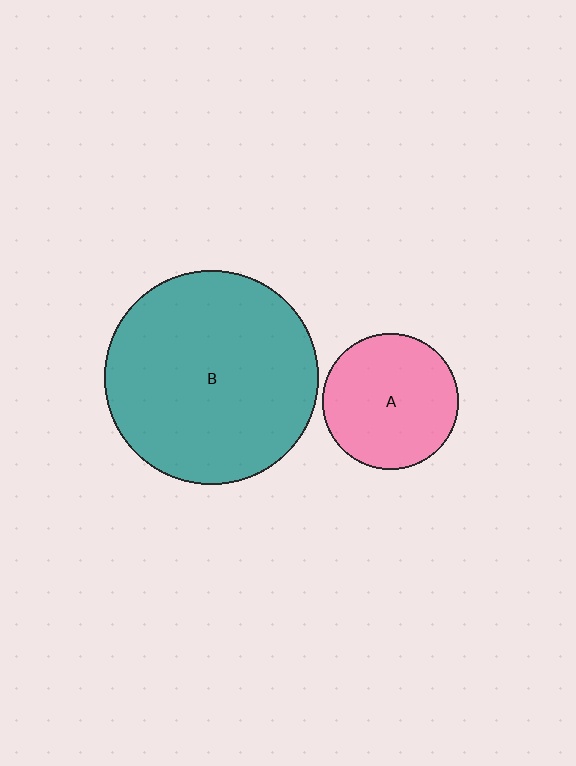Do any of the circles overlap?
No, none of the circles overlap.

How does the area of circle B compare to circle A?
Approximately 2.5 times.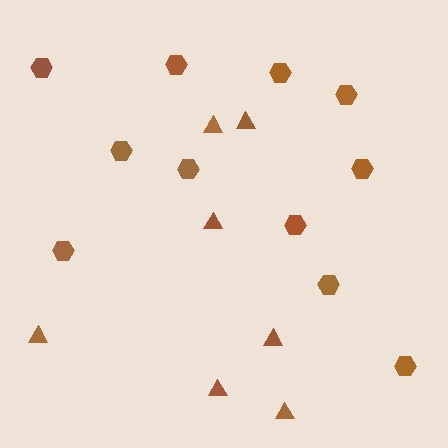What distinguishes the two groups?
There are 2 groups: one group of hexagons (11) and one group of triangles (7).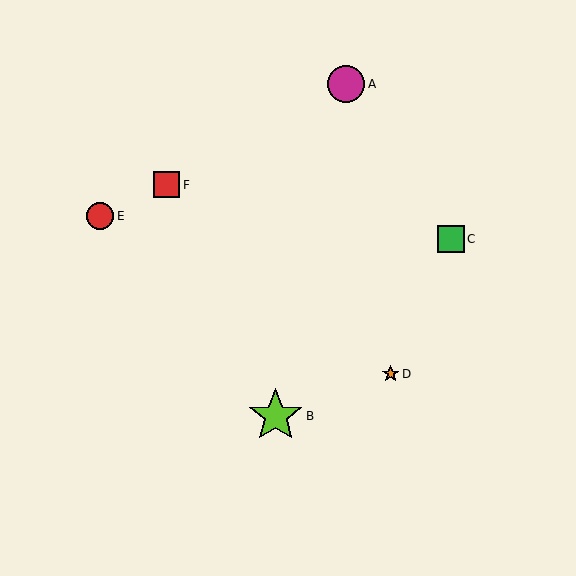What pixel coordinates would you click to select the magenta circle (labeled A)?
Click at (346, 84) to select the magenta circle A.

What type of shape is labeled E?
Shape E is a red circle.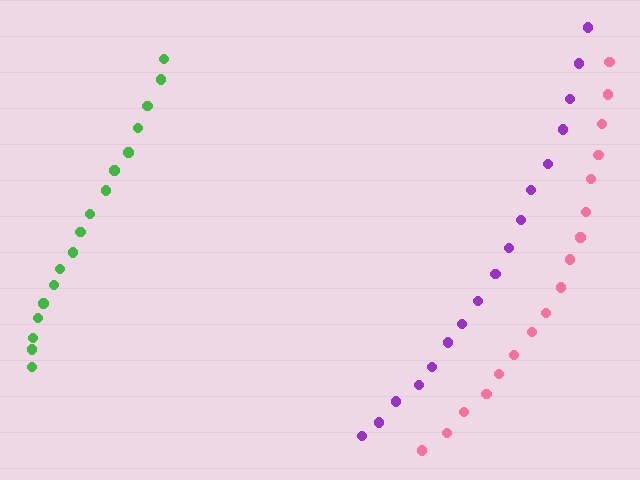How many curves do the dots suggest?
There are 3 distinct paths.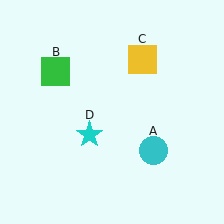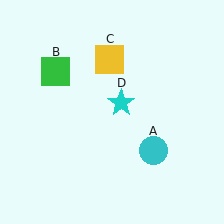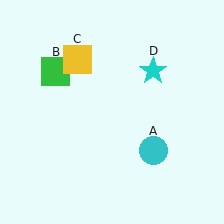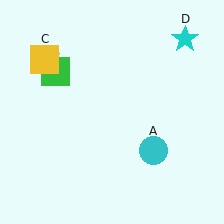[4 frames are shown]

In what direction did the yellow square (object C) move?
The yellow square (object C) moved left.